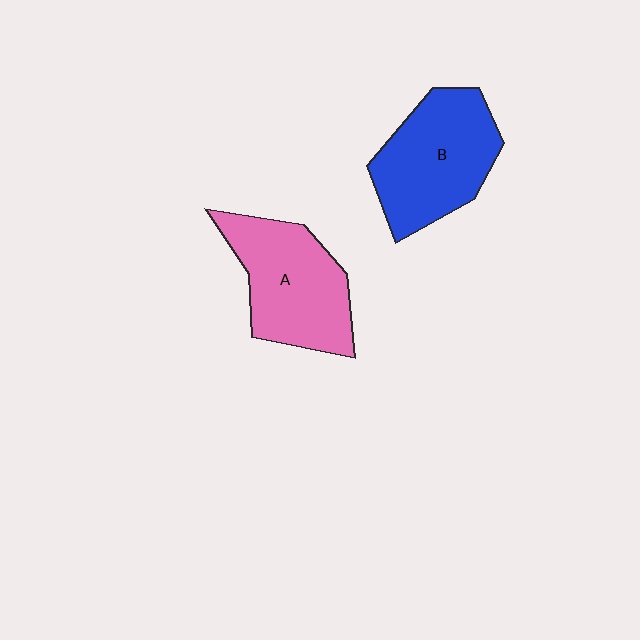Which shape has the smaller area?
Shape A (pink).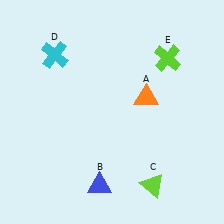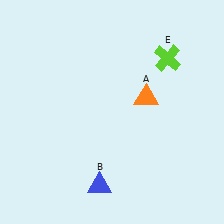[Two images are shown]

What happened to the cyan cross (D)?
The cyan cross (D) was removed in Image 2. It was in the top-left area of Image 1.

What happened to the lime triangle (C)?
The lime triangle (C) was removed in Image 2. It was in the bottom-right area of Image 1.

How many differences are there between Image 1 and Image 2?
There are 2 differences between the two images.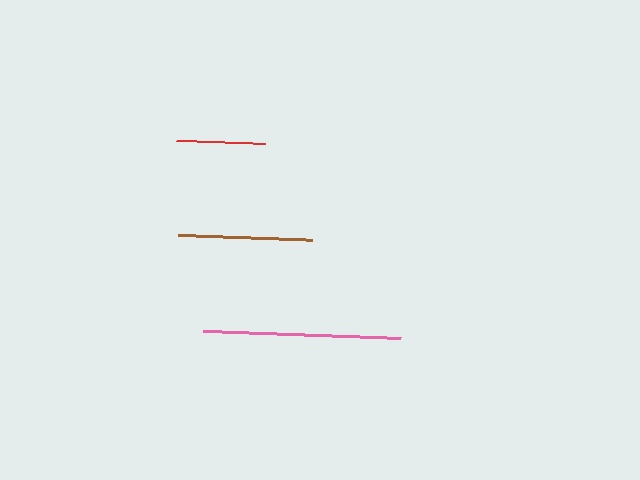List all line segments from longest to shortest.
From longest to shortest: pink, brown, red.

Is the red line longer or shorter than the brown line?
The brown line is longer than the red line.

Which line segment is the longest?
The pink line is the longest at approximately 199 pixels.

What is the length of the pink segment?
The pink segment is approximately 199 pixels long.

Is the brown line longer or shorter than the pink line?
The pink line is longer than the brown line.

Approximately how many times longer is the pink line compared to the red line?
The pink line is approximately 2.2 times the length of the red line.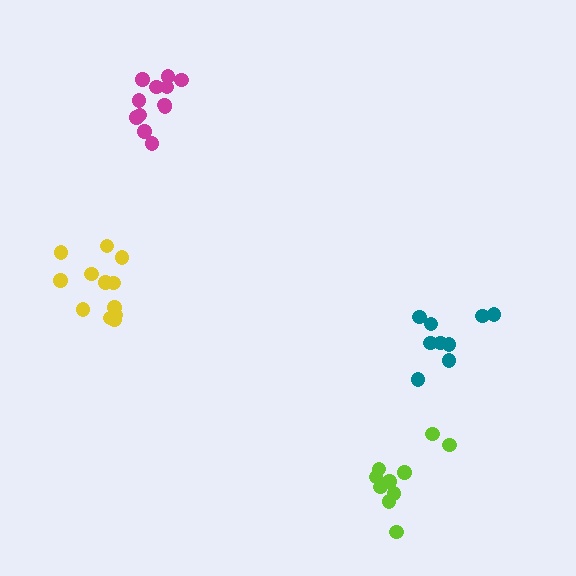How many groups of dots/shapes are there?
There are 4 groups.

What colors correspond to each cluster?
The clusters are colored: lime, teal, yellow, magenta.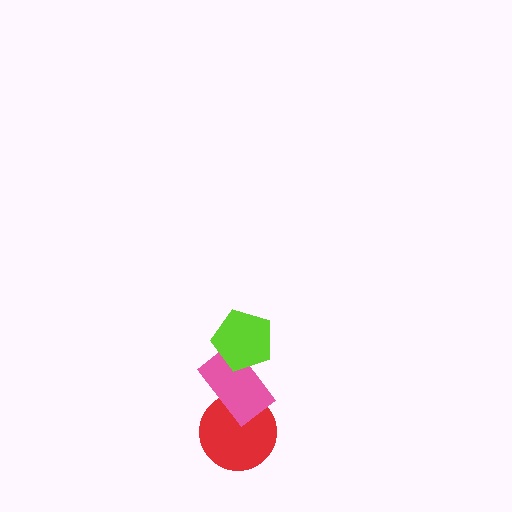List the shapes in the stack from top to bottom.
From top to bottom: the lime pentagon, the pink rectangle, the red circle.